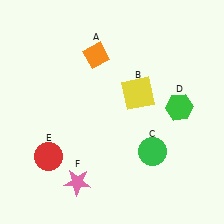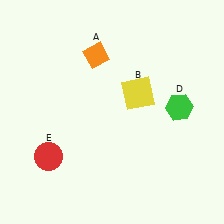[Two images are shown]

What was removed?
The pink star (F), the green circle (C) were removed in Image 2.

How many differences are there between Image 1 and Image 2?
There are 2 differences between the two images.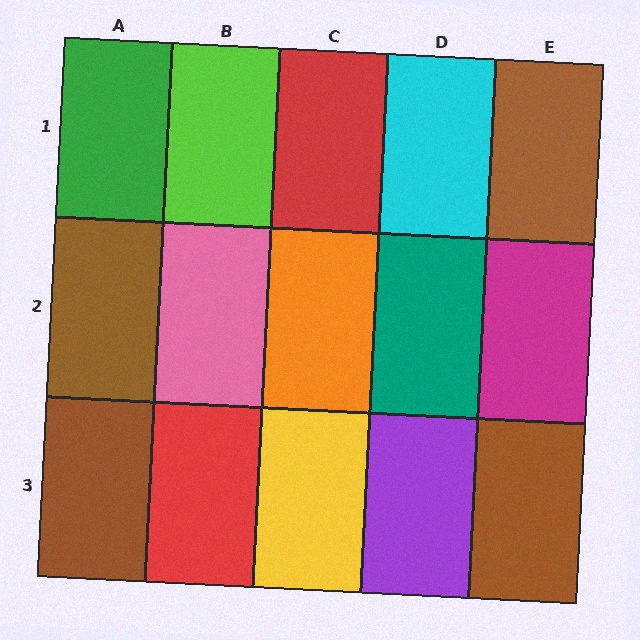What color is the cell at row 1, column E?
Brown.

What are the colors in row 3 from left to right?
Brown, red, yellow, purple, brown.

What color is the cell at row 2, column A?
Brown.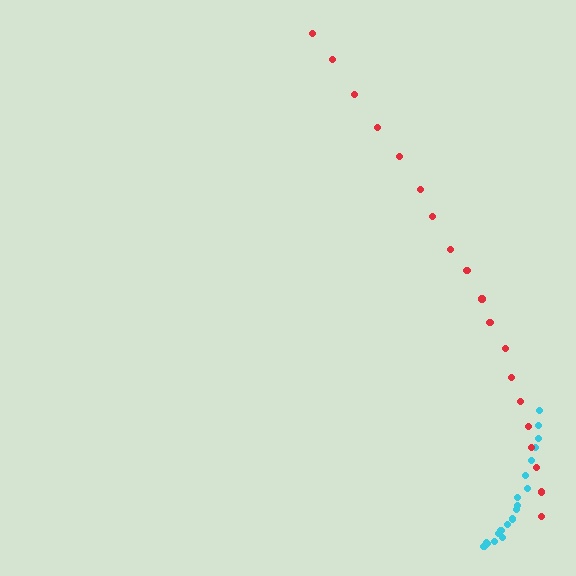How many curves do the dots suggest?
There are 2 distinct paths.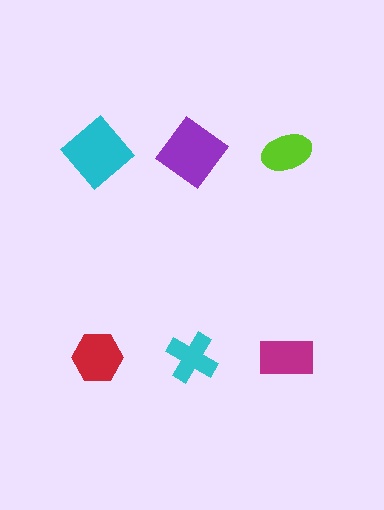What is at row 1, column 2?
A purple diamond.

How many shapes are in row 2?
3 shapes.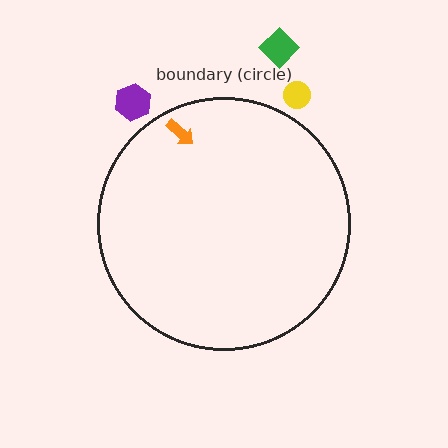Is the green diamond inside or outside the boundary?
Outside.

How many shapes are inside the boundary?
1 inside, 3 outside.